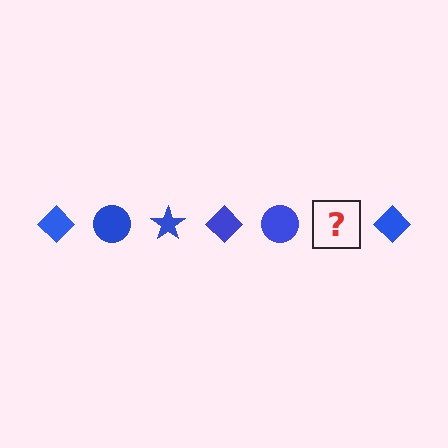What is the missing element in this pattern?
The missing element is a blue star.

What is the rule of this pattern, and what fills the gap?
The rule is that the pattern cycles through diamond, circle, star shapes in blue. The gap should be filled with a blue star.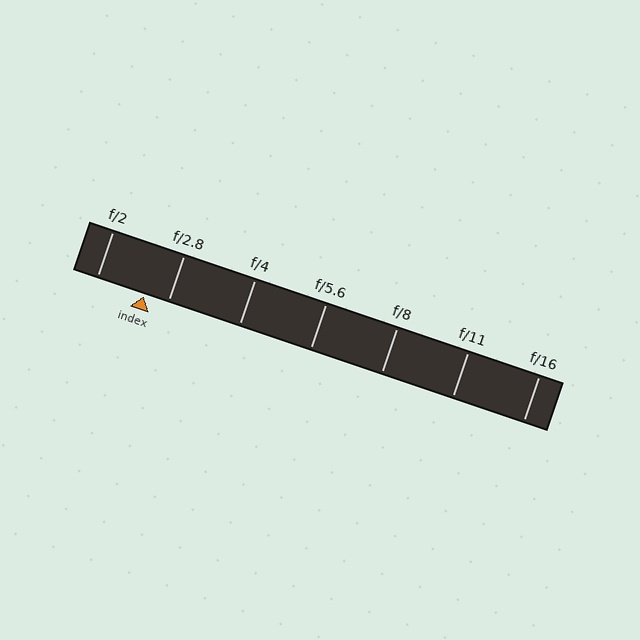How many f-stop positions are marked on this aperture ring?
There are 7 f-stop positions marked.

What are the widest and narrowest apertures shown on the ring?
The widest aperture shown is f/2 and the narrowest is f/16.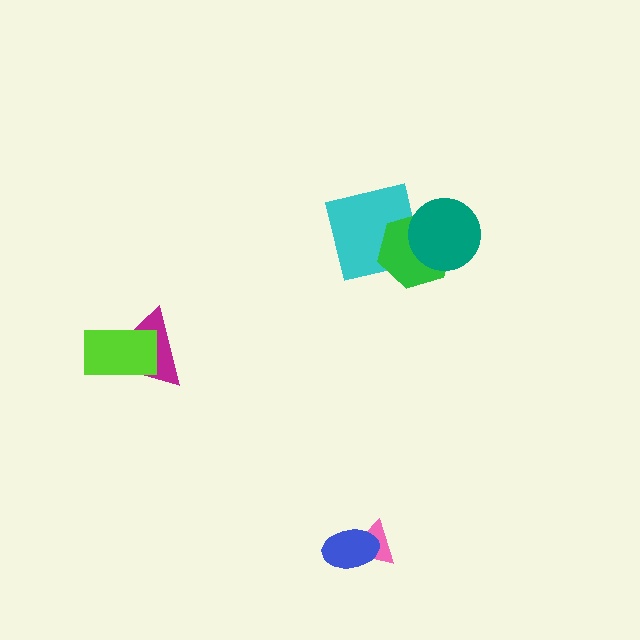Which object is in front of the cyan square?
The green hexagon is in front of the cyan square.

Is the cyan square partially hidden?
Yes, it is partially covered by another shape.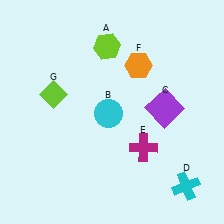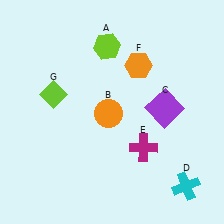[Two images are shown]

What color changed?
The circle (B) changed from cyan in Image 1 to orange in Image 2.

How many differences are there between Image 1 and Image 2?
There is 1 difference between the two images.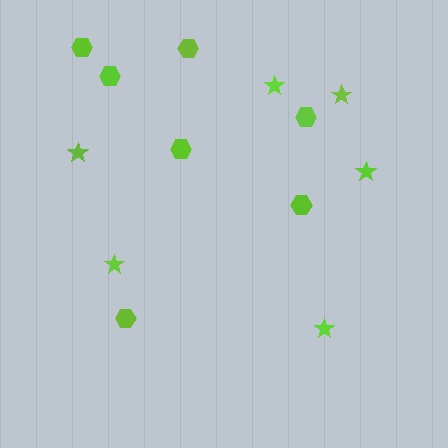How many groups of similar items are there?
There are 2 groups: one group of stars (6) and one group of hexagons (7).